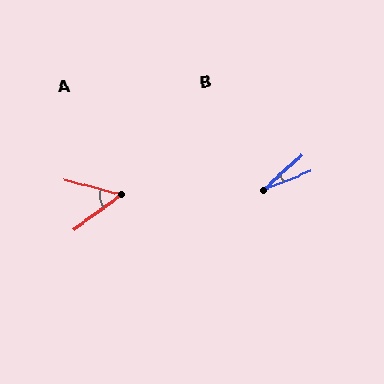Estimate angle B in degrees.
Approximately 20 degrees.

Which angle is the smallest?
B, at approximately 20 degrees.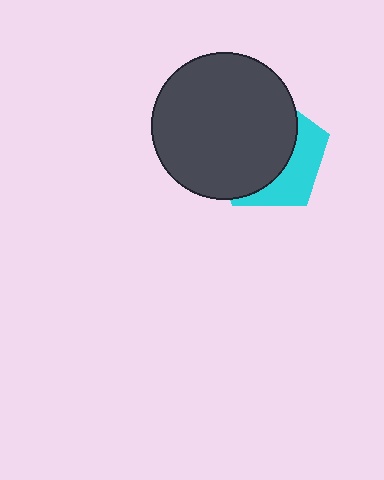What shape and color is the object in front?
The object in front is a dark gray circle.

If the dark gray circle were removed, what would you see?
You would see the complete cyan pentagon.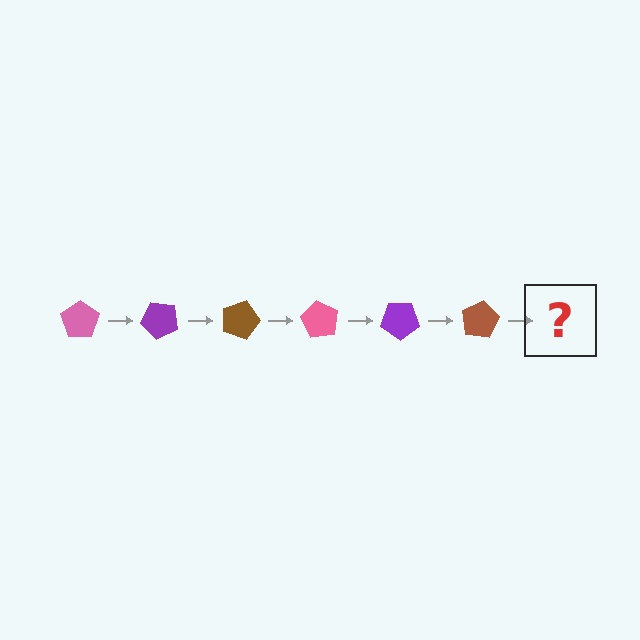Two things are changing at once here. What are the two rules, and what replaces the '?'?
The two rules are that it rotates 45 degrees each step and the color cycles through pink, purple, and brown. The '?' should be a pink pentagon, rotated 270 degrees from the start.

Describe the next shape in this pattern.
It should be a pink pentagon, rotated 270 degrees from the start.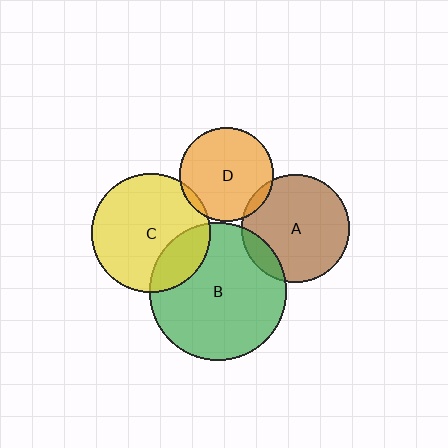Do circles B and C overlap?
Yes.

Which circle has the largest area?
Circle B (green).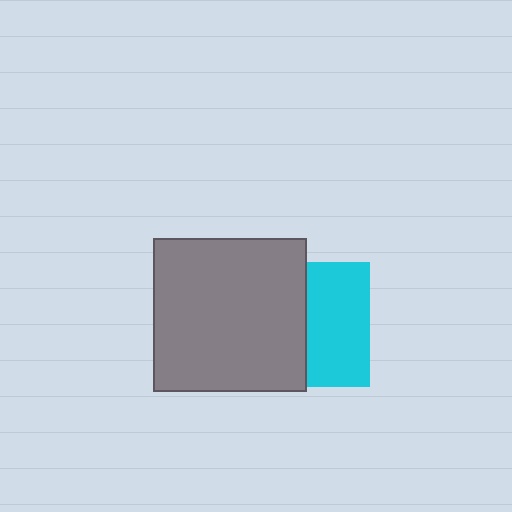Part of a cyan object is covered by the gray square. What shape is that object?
It is a square.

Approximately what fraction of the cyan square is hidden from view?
Roughly 51% of the cyan square is hidden behind the gray square.